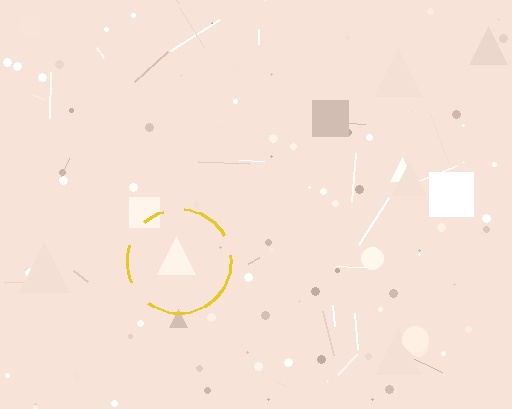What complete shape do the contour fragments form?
The contour fragments form a circle.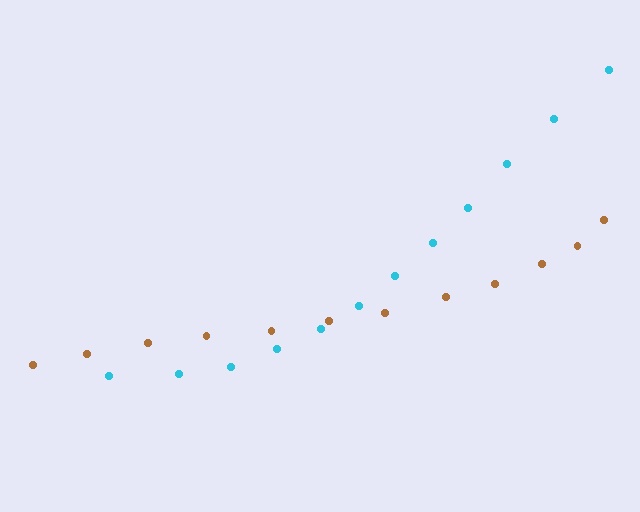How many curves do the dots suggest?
There are 2 distinct paths.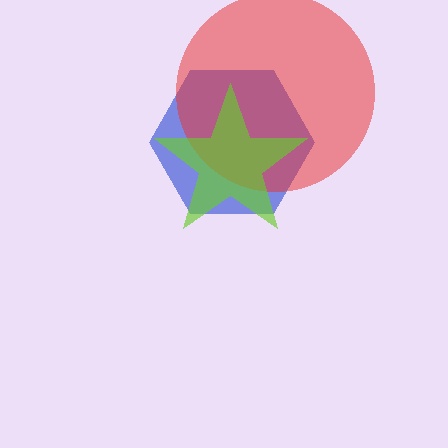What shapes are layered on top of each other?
The layered shapes are: a blue hexagon, a red circle, a lime star.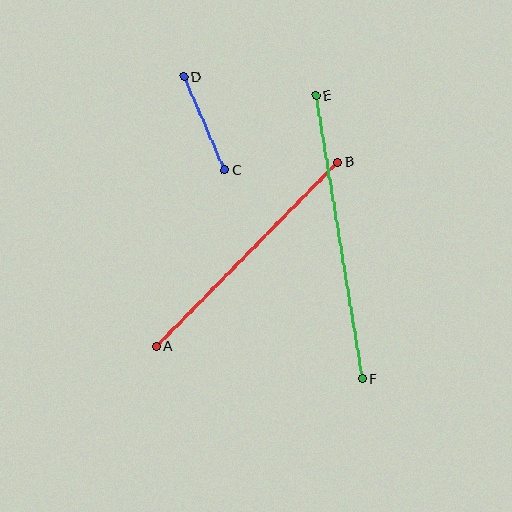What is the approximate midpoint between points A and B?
The midpoint is at approximately (247, 254) pixels.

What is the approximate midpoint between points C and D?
The midpoint is at approximately (204, 124) pixels.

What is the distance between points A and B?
The distance is approximately 258 pixels.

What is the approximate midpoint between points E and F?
The midpoint is at approximately (339, 237) pixels.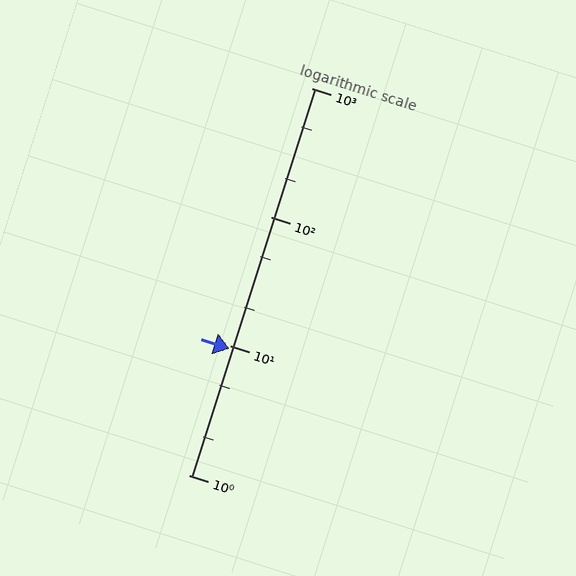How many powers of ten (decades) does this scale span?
The scale spans 3 decades, from 1 to 1000.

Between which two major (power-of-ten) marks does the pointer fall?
The pointer is between 1 and 10.